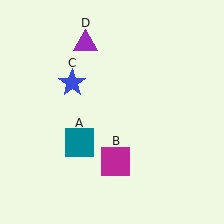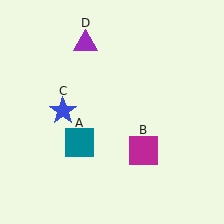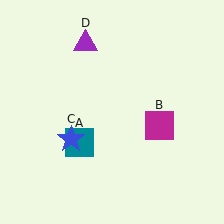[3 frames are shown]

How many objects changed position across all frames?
2 objects changed position: magenta square (object B), blue star (object C).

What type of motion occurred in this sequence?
The magenta square (object B), blue star (object C) rotated counterclockwise around the center of the scene.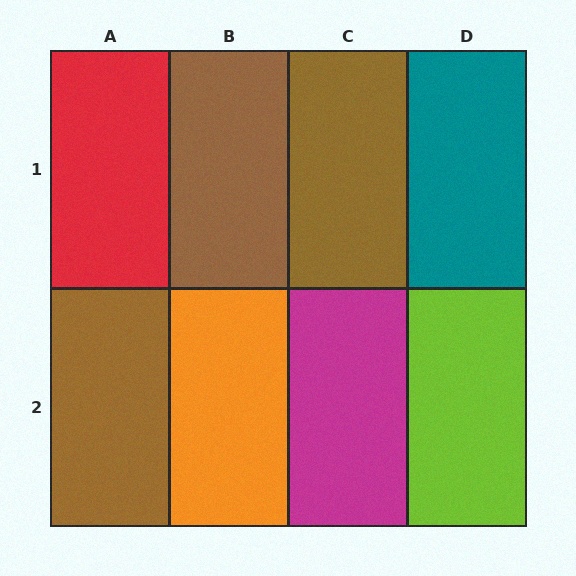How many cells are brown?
3 cells are brown.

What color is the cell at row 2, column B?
Orange.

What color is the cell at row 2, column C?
Magenta.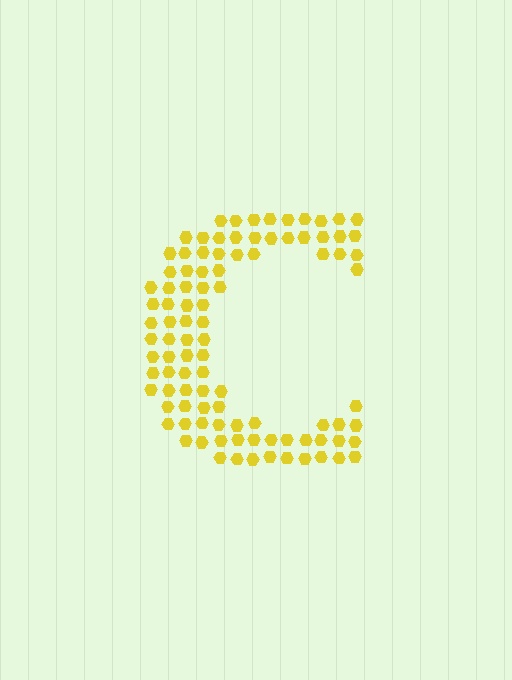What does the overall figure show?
The overall figure shows the letter C.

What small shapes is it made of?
It is made of small hexagons.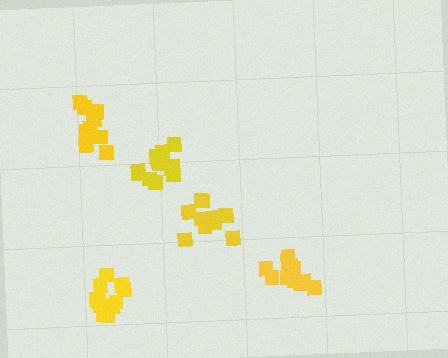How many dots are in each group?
Group 1: 11 dots, Group 2: 12 dots, Group 3: 12 dots, Group 4: 12 dots, Group 5: 10 dots (57 total).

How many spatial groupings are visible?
There are 5 spatial groupings.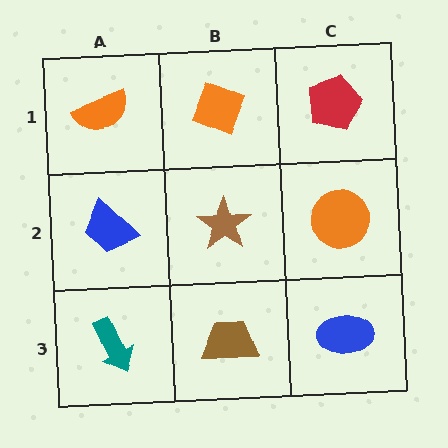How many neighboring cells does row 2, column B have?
4.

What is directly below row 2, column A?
A teal arrow.